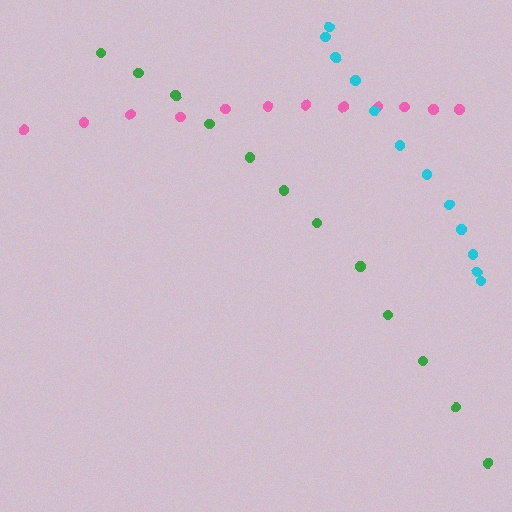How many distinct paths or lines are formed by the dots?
There are 3 distinct paths.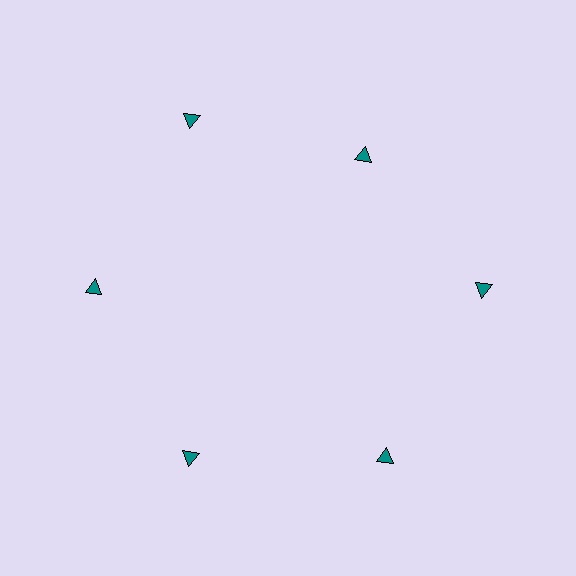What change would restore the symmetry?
The symmetry would be restored by moving it outward, back onto the ring so that all 6 triangles sit at equal angles and equal distance from the center.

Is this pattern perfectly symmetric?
No. The 6 teal triangles are arranged in a ring, but one element near the 1 o'clock position is pulled inward toward the center, breaking the 6-fold rotational symmetry.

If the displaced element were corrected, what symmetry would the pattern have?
It would have 6-fold rotational symmetry — the pattern would map onto itself every 60 degrees.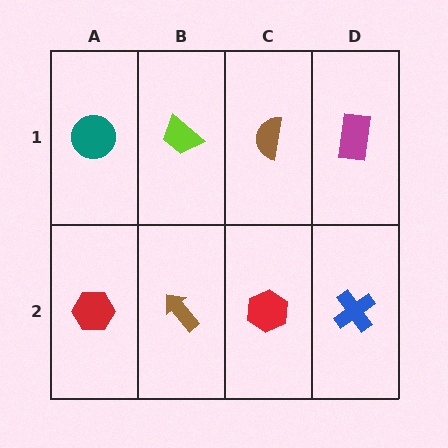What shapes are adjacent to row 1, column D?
A blue cross (row 2, column D), a brown semicircle (row 1, column C).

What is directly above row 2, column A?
A teal circle.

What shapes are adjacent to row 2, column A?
A teal circle (row 1, column A), a brown arrow (row 2, column B).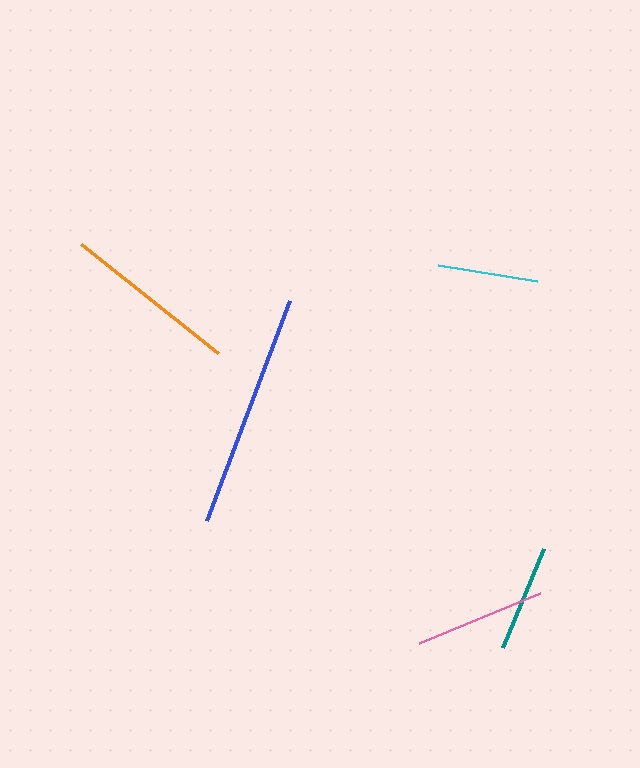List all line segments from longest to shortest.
From longest to shortest: blue, orange, pink, teal, cyan.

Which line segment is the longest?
The blue line is the longest at approximately 235 pixels.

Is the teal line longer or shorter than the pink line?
The pink line is longer than the teal line.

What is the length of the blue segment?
The blue segment is approximately 235 pixels long.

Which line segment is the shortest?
The cyan line is the shortest at approximately 100 pixels.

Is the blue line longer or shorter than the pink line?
The blue line is longer than the pink line.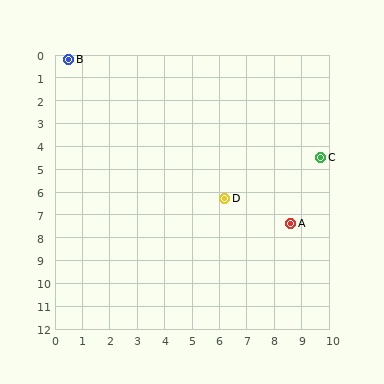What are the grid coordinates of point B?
Point B is at approximately (0.5, 0.2).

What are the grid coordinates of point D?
Point D is at approximately (6.2, 6.3).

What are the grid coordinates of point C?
Point C is at approximately (9.7, 4.5).